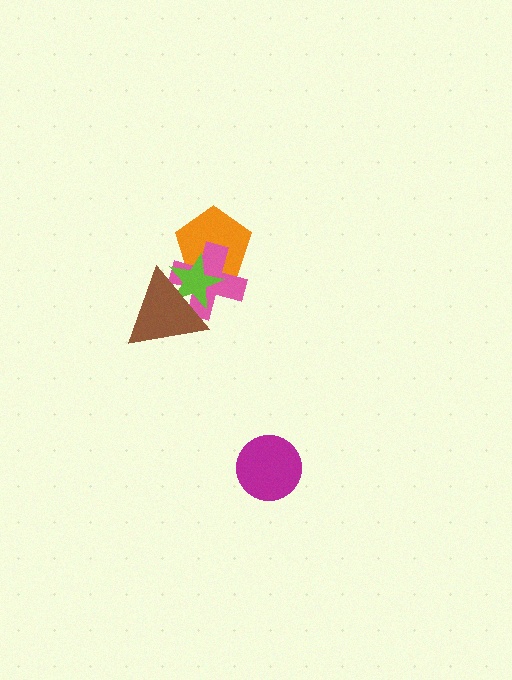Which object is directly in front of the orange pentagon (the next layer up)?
The pink cross is directly in front of the orange pentagon.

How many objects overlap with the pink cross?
3 objects overlap with the pink cross.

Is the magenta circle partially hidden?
No, no other shape covers it.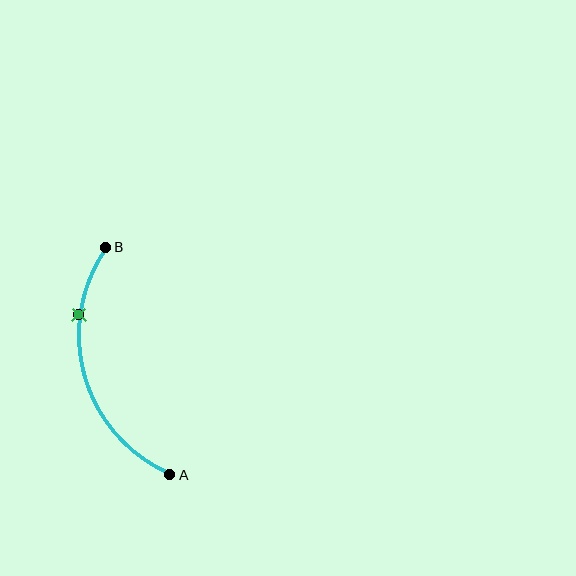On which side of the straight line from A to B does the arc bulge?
The arc bulges to the left of the straight line connecting A and B.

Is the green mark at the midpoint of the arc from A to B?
No. The green mark lies on the arc but is closer to endpoint B. The arc midpoint would be at the point on the curve equidistant along the arc from both A and B.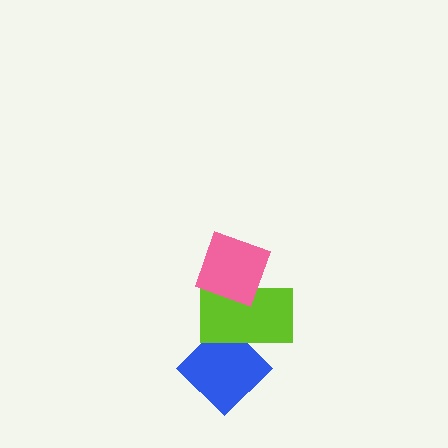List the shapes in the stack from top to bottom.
From top to bottom: the pink diamond, the lime rectangle, the blue diamond.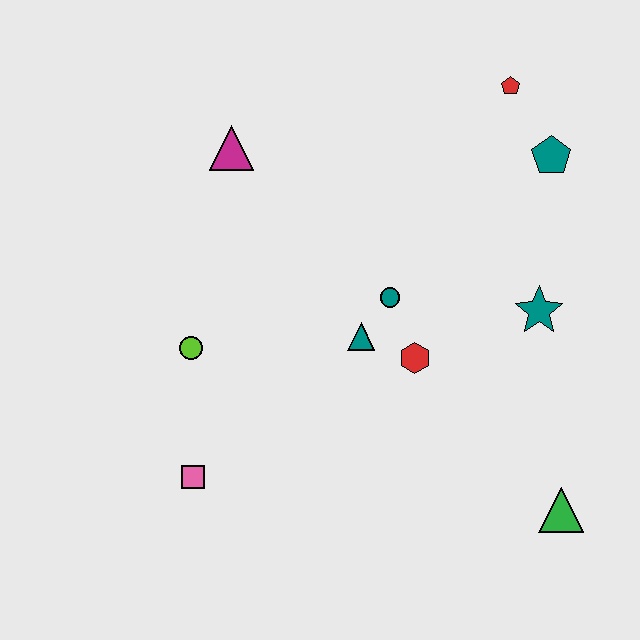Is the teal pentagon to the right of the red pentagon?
Yes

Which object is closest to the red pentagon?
The teal pentagon is closest to the red pentagon.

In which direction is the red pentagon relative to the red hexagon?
The red pentagon is above the red hexagon.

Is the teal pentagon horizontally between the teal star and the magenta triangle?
No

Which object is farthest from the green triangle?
The magenta triangle is farthest from the green triangle.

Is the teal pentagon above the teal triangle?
Yes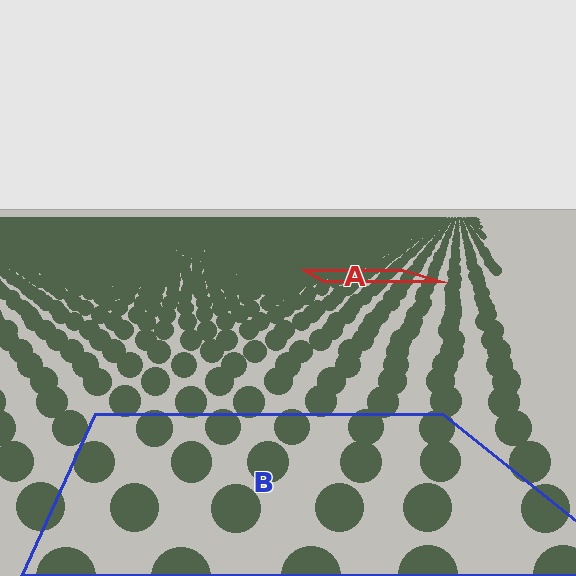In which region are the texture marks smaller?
The texture marks are smaller in region A, because it is farther away.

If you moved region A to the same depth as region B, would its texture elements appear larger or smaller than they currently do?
They would appear larger. At a closer depth, the same texture elements are projected at a bigger on-screen size.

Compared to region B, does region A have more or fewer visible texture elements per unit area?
Region A has more texture elements per unit area — they are packed more densely because it is farther away.